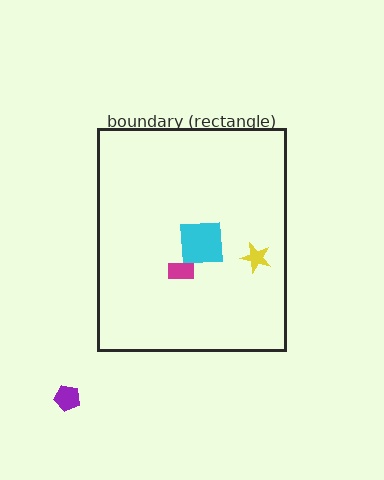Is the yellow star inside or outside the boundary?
Inside.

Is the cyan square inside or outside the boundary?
Inside.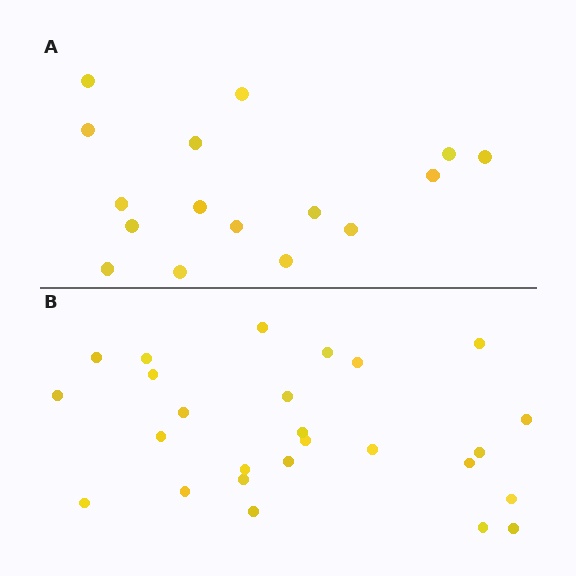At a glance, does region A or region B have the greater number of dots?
Region B (the bottom region) has more dots.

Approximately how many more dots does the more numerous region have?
Region B has roughly 10 or so more dots than region A.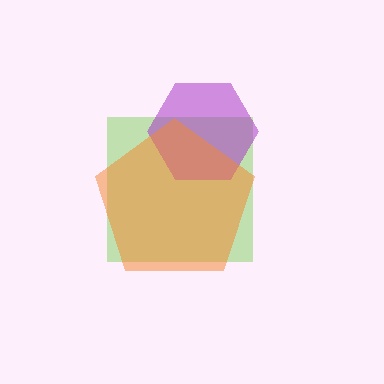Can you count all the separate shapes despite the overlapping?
Yes, there are 3 separate shapes.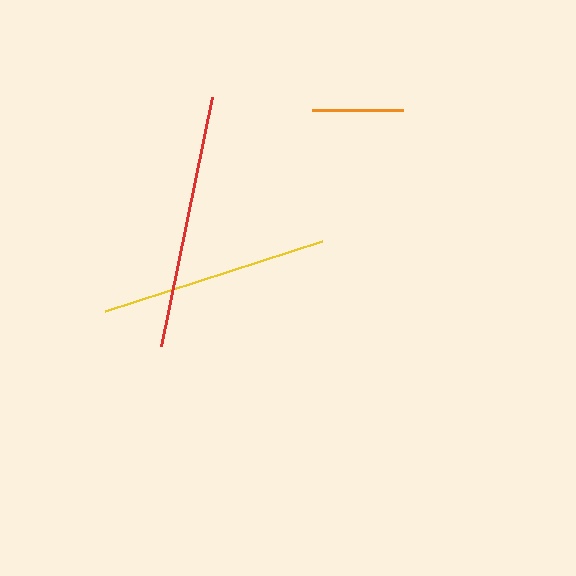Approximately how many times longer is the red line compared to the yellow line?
The red line is approximately 1.1 times the length of the yellow line.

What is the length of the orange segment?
The orange segment is approximately 91 pixels long.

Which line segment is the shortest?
The orange line is the shortest at approximately 91 pixels.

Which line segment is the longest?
The red line is the longest at approximately 254 pixels.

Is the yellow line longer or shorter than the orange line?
The yellow line is longer than the orange line.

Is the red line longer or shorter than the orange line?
The red line is longer than the orange line.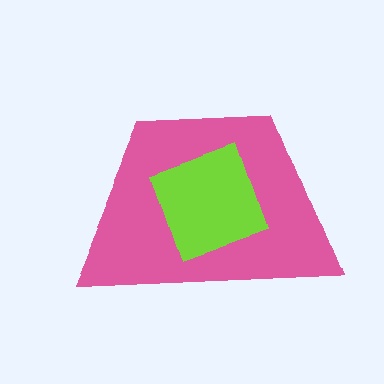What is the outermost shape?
The pink trapezoid.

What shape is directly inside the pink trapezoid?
The lime diamond.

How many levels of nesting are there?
2.